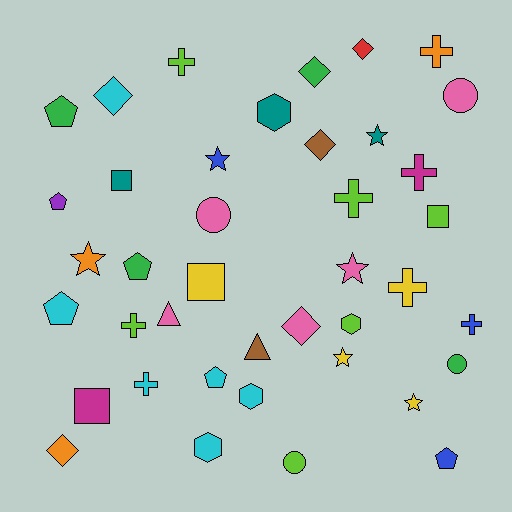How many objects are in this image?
There are 40 objects.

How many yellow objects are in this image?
There are 4 yellow objects.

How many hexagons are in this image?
There are 4 hexagons.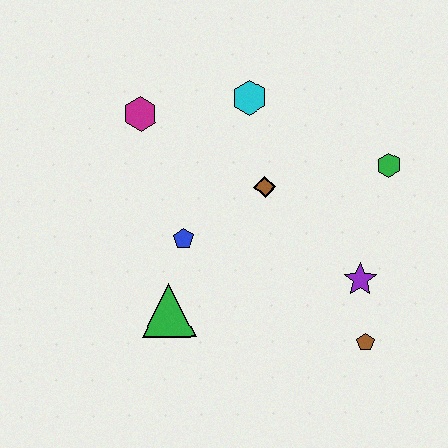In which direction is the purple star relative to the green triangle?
The purple star is to the right of the green triangle.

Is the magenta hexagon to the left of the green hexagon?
Yes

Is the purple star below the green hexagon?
Yes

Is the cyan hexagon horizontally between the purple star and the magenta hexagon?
Yes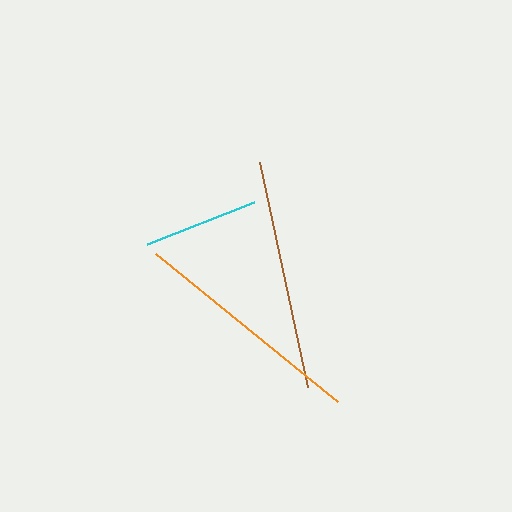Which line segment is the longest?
The orange line is the longest at approximately 235 pixels.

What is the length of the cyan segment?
The cyan segment is approximately 116 pixels long.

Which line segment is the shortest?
The cyan line is the shortest at approximately 116 pixels.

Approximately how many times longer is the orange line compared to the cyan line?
The orange line is approximately 2.0 times the length of the cyan line.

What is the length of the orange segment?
The orange segment is approximately 235 pixels long.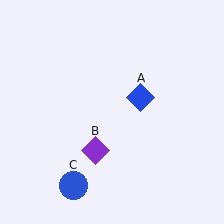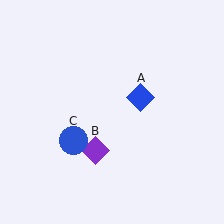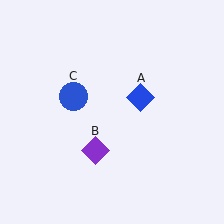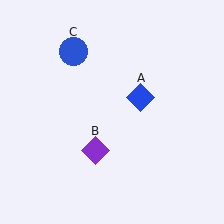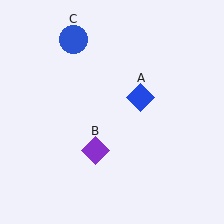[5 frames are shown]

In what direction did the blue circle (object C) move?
The blue circle (object C) moved up.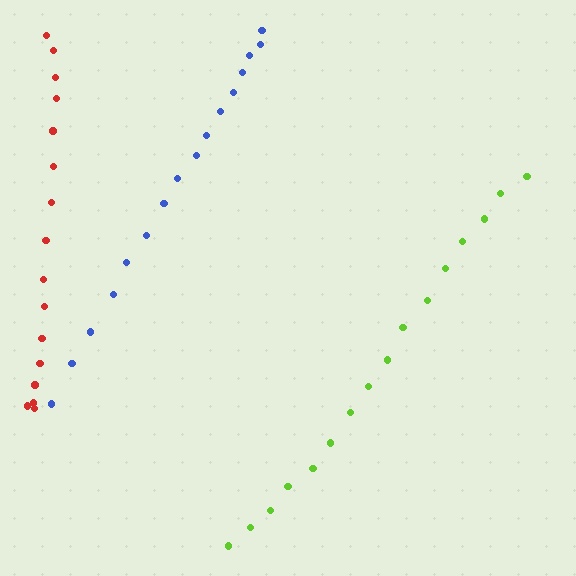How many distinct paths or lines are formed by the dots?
There are 3 distinct paths.